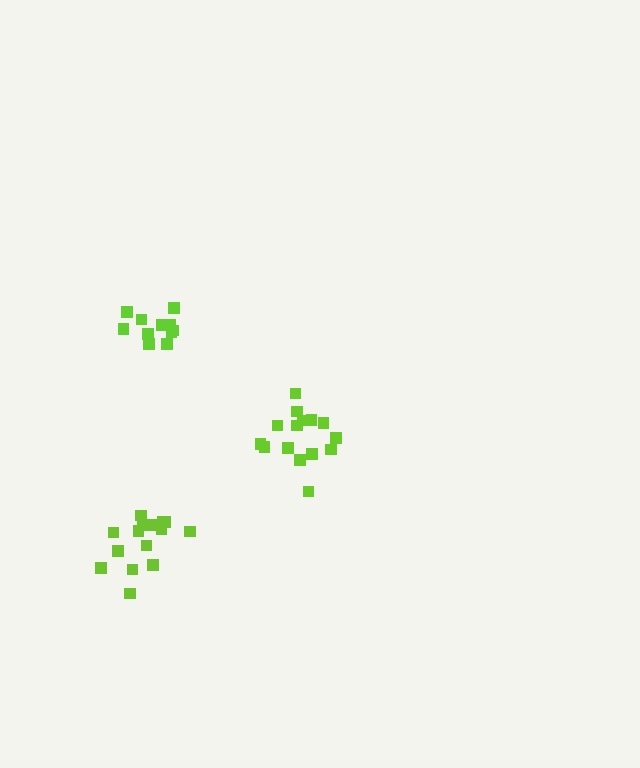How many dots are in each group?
Group 1: 15 dots, Group 2: 15 dots, Group 3: 11 dots (41 total).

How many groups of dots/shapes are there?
There are 3 groups.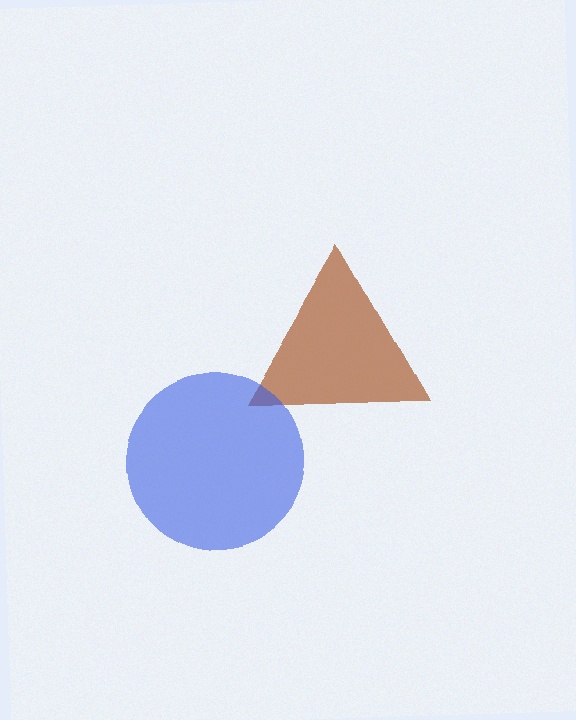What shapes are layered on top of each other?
The layered shapes are: a brown triangle, a blue circle.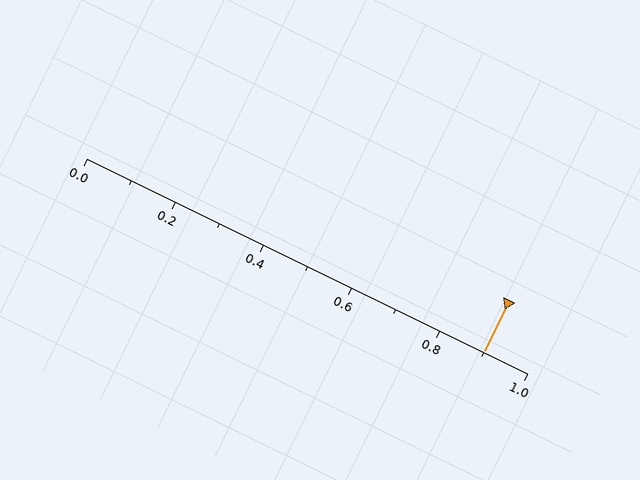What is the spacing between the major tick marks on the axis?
The major ticks are spaced 0.2 apart.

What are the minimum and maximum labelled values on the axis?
The axis runs from 0.0 to 1.0.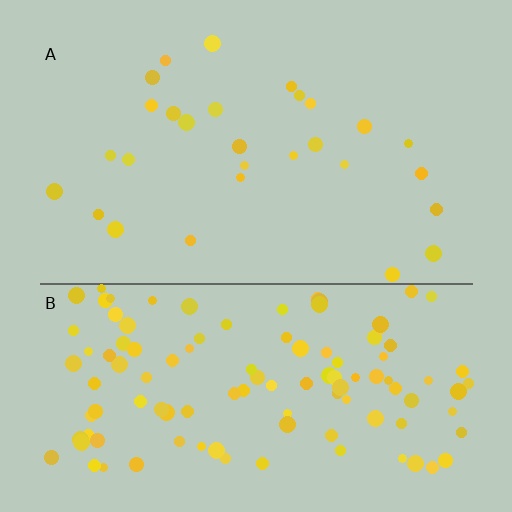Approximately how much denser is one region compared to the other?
Approximately 4.0× — region B over region A.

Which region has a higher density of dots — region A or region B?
B (the bottom).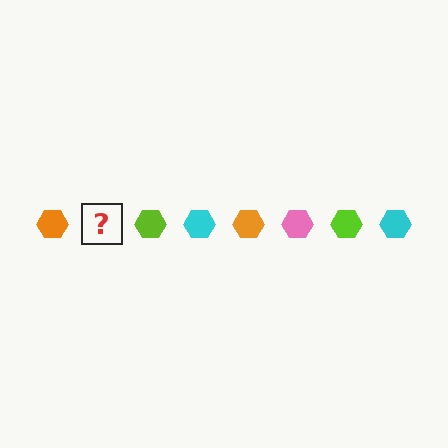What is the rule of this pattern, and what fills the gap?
The rule is that the pattern cycles through orange, pink, lime, cyan hexagons. The gap should be filled with a pink hexagon.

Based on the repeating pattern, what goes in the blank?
The blank should be a pink hexagon.